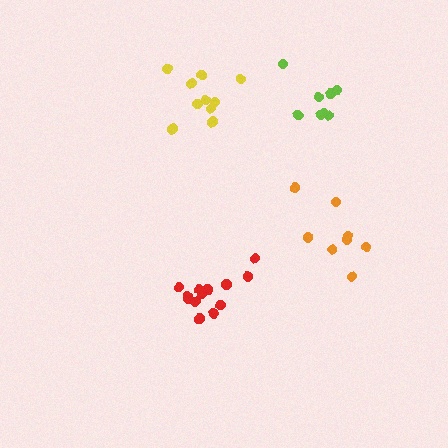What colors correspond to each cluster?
The clusters are colored: orange, red, lime, yellow.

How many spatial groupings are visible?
There are 4 spatial groupings.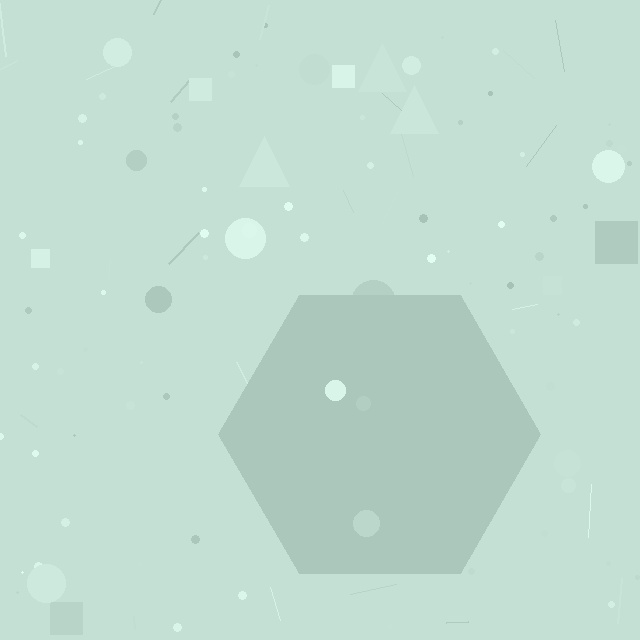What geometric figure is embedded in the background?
A hexagon is embedded in the background.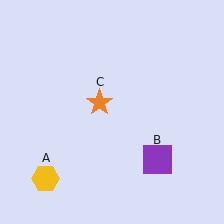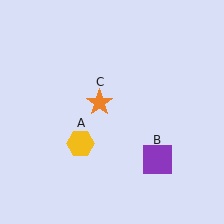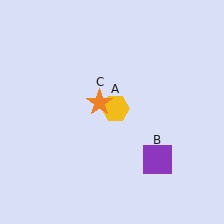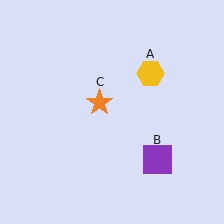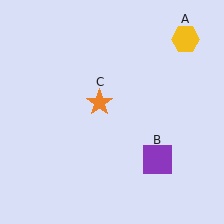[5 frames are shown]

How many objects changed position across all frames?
1 object changed position: yellow hexagon (object A).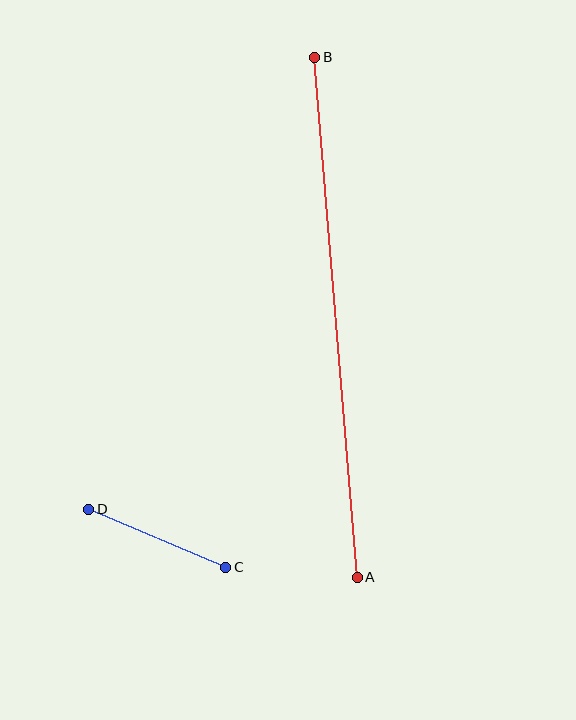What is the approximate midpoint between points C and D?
The midpoint is at approximately (157, 538) pixels.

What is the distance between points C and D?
The distance is approximately 149 pixels.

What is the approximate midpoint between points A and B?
The midpoint is at approximately (336, 317) pixels.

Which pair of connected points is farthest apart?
Points A and B are farthest apart.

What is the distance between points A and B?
The distance is approximately 522 pixels.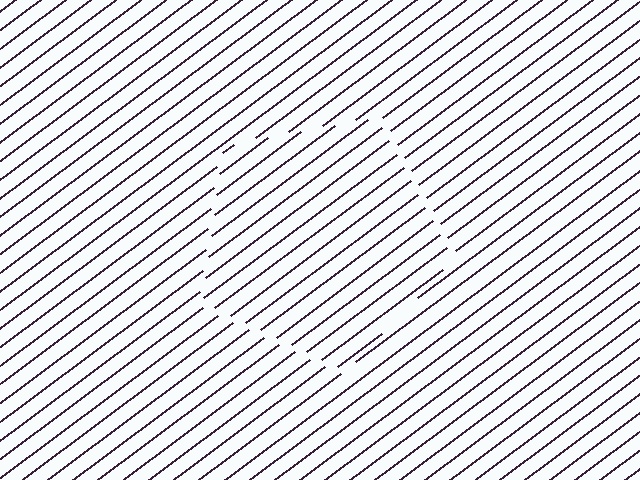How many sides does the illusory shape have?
5 sides — the line-ends trace a pentagon.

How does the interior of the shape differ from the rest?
The interior of the shape contains the same grating, shifted by half a period — the contour is defined by the phase discontinuity where line-ends from the inner and outer gratings abut.